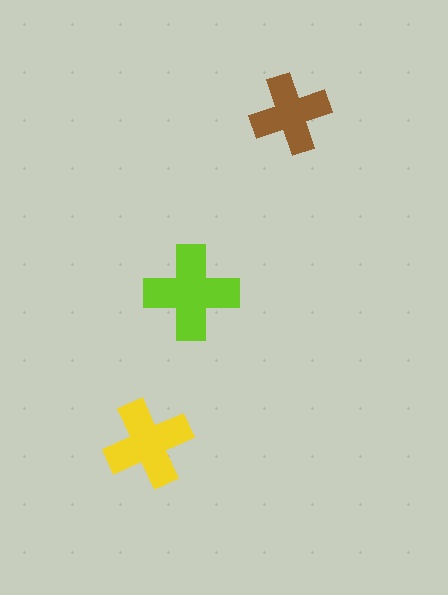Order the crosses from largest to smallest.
the lime one, the yellow one, the brown one.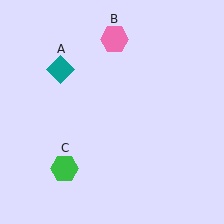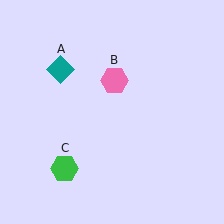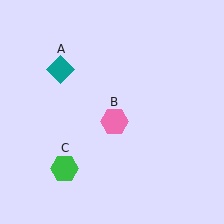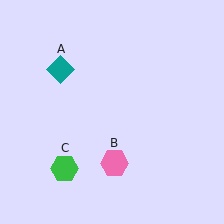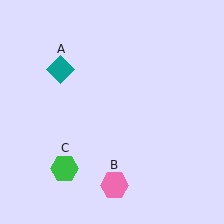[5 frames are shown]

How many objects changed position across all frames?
1 object changed position: pink hexagon (object B).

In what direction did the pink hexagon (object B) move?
The pink hexagon (object B) moved down.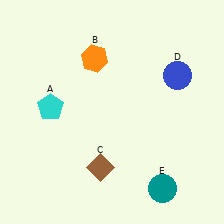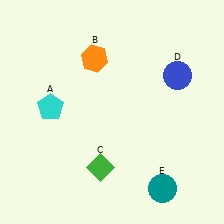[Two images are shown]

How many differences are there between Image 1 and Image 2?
There is 1 difference between the two images.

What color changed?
The diamond (C) changed from brown in Image 1 to green in Image 2.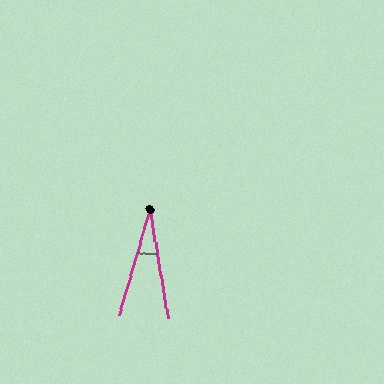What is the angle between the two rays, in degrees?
Approximately 26 degrees.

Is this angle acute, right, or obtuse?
It is acute.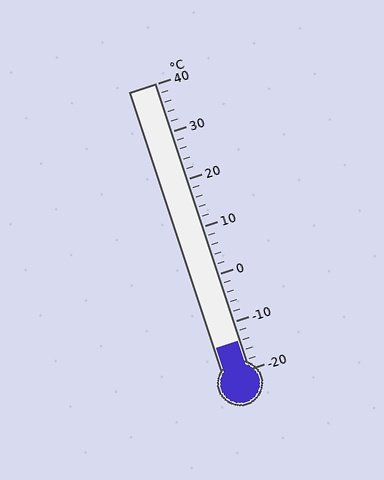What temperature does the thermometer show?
The thermometer shows approximately -14°C.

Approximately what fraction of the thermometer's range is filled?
The thermometer is filled to approximately 10% of its range.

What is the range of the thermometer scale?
The thermometer scale ranges from -20°C to 40°C.